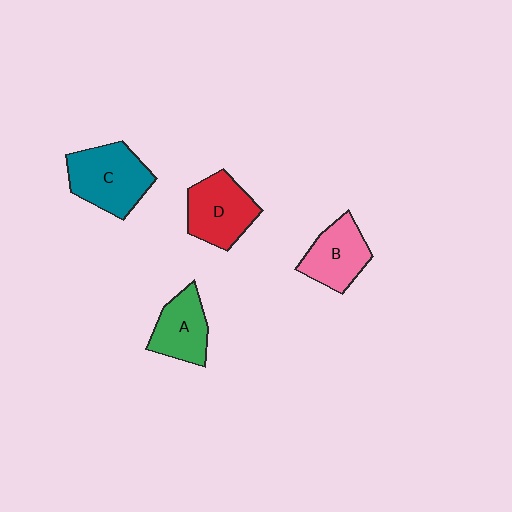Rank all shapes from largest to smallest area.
From largest to smallest: C (teal), D (red), B (pink), A (green).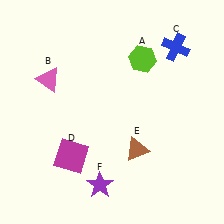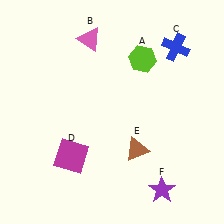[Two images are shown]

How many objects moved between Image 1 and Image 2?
2 objects moved between the two images.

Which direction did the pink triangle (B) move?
The pink triangle (B) moved right.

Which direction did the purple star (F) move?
The purple star (F) moved right.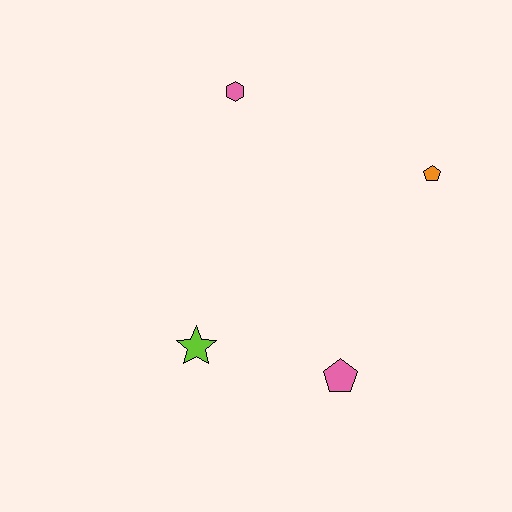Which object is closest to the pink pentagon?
The lime star is closest to the pink pentagon.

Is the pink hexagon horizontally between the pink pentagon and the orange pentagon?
No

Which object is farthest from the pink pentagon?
The pink hexagon is farthest from the pink pentagon.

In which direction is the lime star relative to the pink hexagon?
The lime star is below the pink hexagon.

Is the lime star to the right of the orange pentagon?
No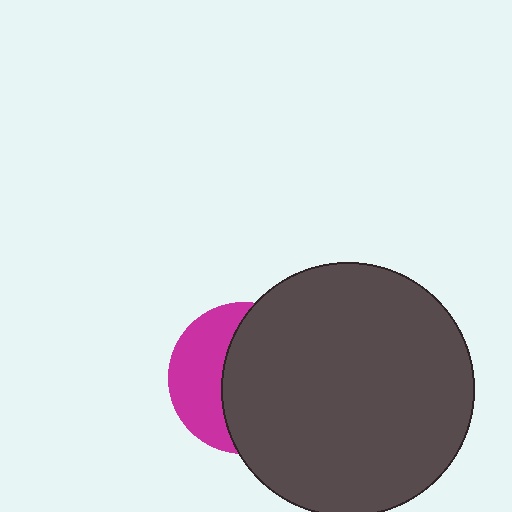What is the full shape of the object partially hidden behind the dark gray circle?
The partially hidden object is a magenta circle.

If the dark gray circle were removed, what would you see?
You would see the complete magenta circle.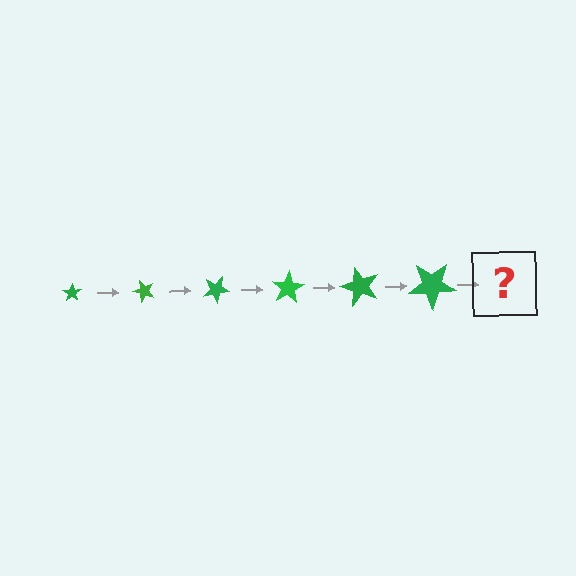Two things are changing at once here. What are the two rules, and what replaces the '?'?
The two rules are that the star grows larger each step and it rotates 50 degrees each step. The '?' should be a star, larger than the previous one and rotated 300 degrees from the start.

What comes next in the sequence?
The next element should be a star, larger than the previous one and rotated 300 degrees from the start.